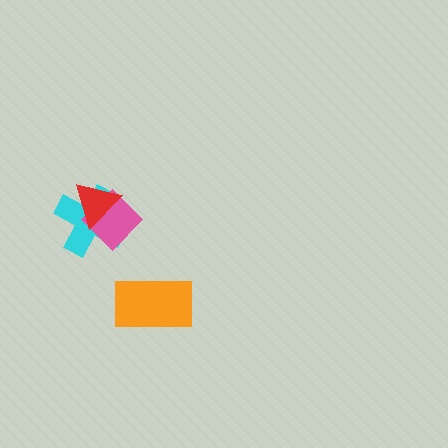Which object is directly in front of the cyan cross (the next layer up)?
The pink diamond is directly in front of the cyan cross.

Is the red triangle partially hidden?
No, no other shape covers it.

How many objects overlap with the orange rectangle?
0 objects overlap with the orange rectangle.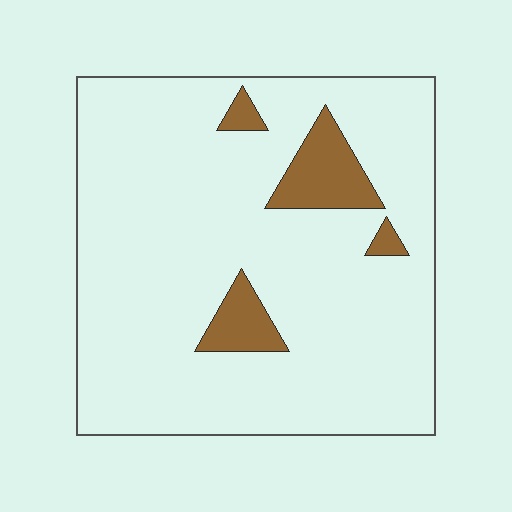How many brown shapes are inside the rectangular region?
4.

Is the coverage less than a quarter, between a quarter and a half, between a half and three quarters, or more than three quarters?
Less than a quarter.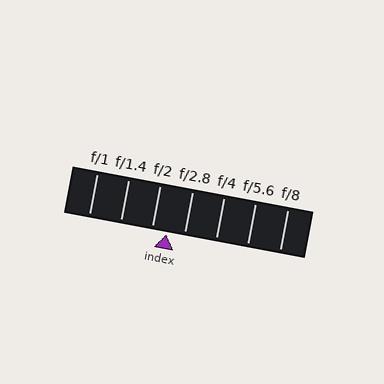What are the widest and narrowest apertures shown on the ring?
The widest aperture shown is f/1 and the narrowest is f/8.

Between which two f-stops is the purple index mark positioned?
The index mark is between f/2 and f/2.8.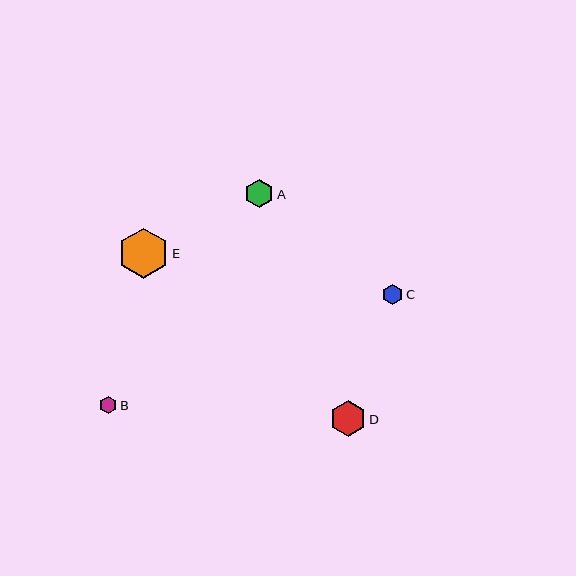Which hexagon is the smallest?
Hexagon B is the smallest with a size of approximately 17 pixels.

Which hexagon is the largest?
Hexagon E is the largest with a size of approximately 50 pixels.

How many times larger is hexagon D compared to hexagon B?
Hexagon D is approximately 2.1 times the size of hexagon B.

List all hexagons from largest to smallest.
From largest to smallest: E, D, A, C, B.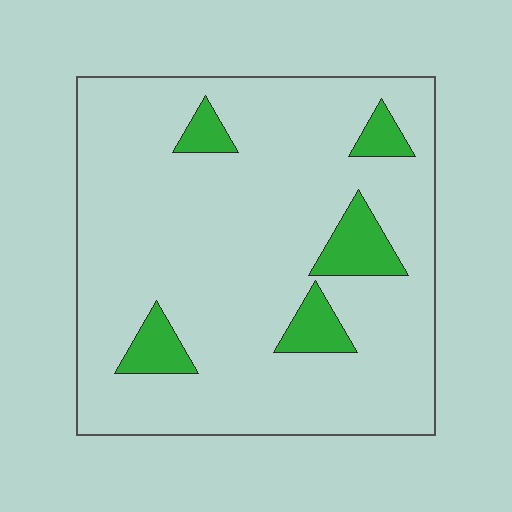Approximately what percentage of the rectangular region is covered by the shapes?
Approximately 10%.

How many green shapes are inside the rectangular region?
5.